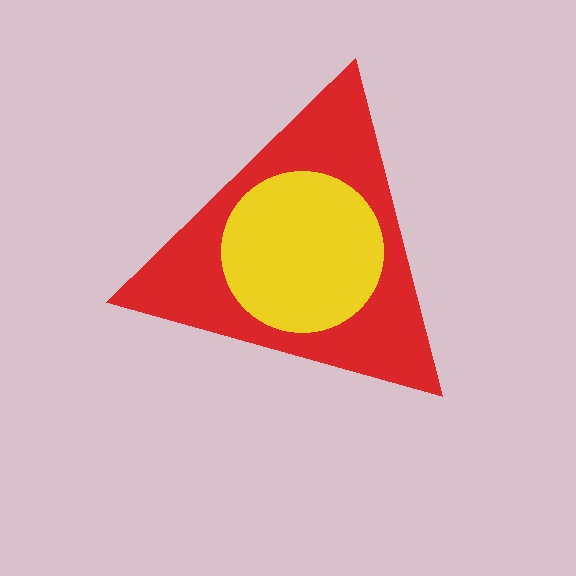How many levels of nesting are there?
2.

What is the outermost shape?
The red triangle.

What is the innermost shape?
The yellow circle.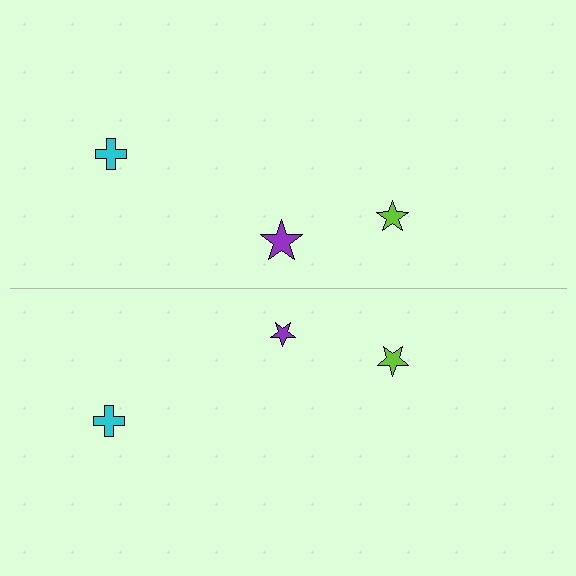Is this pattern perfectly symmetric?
No, the pattern is not perfectly symmetric. The purple star on the bottom side has a different size than its mirror counterpart.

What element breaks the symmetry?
The purple star on the bottom side has a different size than its mirror counterpart.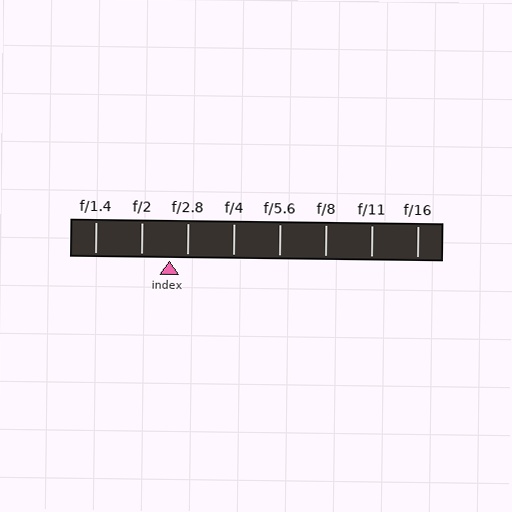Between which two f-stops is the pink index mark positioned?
The index mark is between f/2 and f/2.8.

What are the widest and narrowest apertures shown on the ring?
The widest aperture shown is f/1.4 and the narrowest is f/16.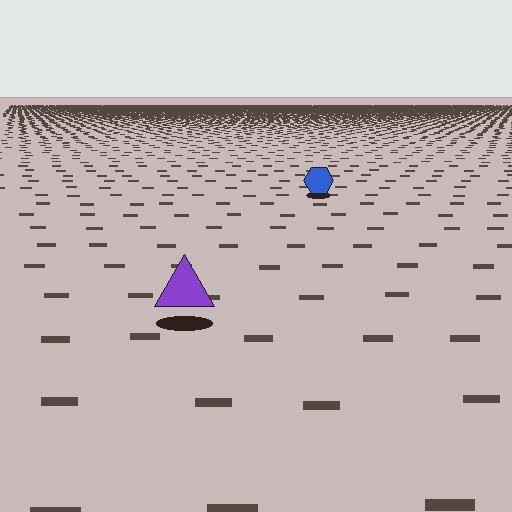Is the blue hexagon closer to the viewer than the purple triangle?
No. The purple triangle is closer — you can tell from the texture gradient: the ground texture is coarser near it.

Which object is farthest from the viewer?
The blue hexagon is farthest from the viewer. It appears smaller and the ground texture around it is denser.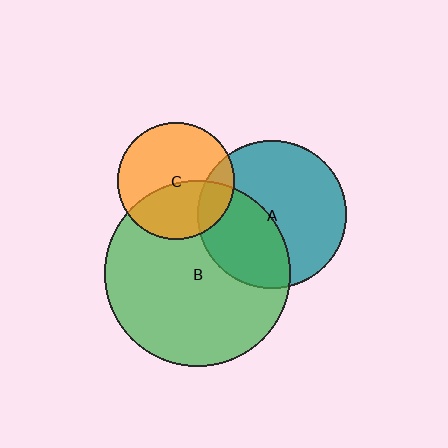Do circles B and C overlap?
Yes.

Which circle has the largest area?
Circle B (green).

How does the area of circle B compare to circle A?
Approximately 1.6 times.